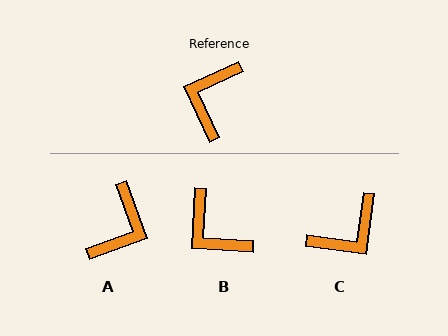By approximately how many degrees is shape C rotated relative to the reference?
Approximately 147 degrees counter-clockwise.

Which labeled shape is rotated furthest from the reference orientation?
A, about 174 degrees away.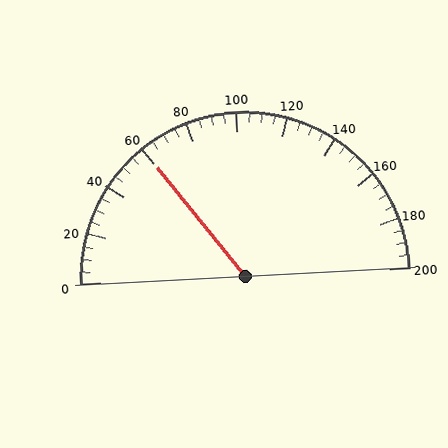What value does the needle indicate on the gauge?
The needle indicates approximately 60.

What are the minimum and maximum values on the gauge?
The gauge ranges from 0 to 200.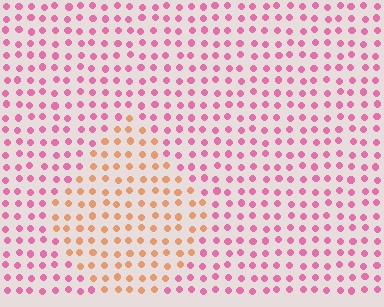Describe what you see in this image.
The image is filled with small pink elements in a uniform arrangement. A diamond-shaped region is visible where the elements are tinted to a slightly different hue, forming a subtle color boundary.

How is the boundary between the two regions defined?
The boundary is defined purely by a slight shift in hue (about 53 degrees). Spacing, size, and orientation are identical on both sides.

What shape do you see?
I see a diamond.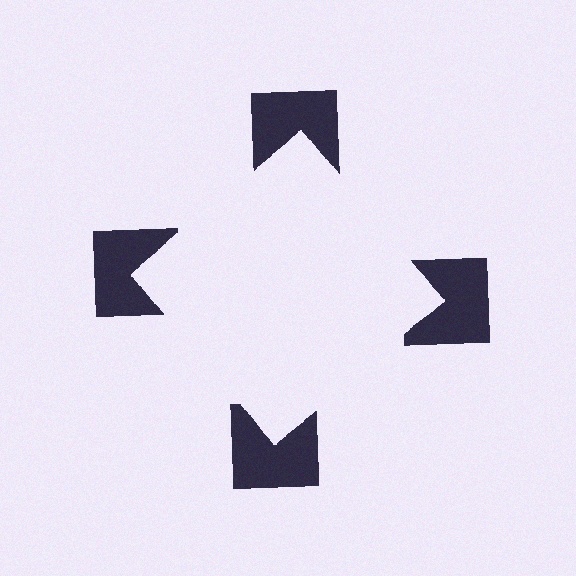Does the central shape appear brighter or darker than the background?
It typically appears slightly brighter than the background, even though no actual brightness change is drawn.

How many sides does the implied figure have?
4 sides.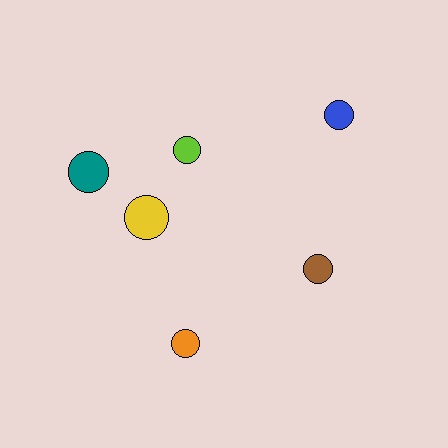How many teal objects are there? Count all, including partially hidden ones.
There is 1 teal object.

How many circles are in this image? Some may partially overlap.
There are 6 circles.